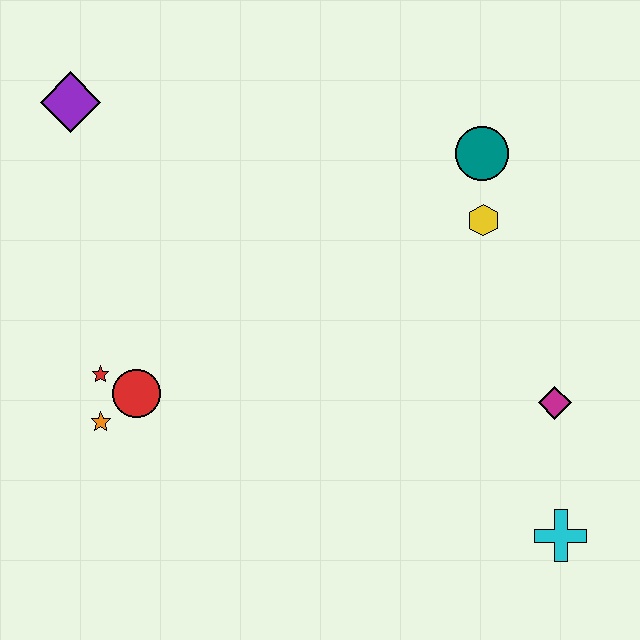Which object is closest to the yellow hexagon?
The teal circle is closest to the yellow hexagon.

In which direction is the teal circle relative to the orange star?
The teal circle is to the right of the orange star.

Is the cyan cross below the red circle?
Yes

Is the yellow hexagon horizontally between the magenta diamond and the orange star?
Yes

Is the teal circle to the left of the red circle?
No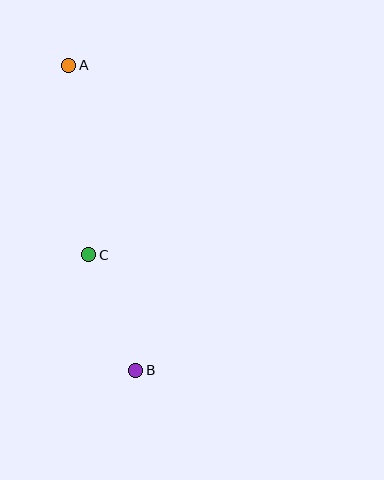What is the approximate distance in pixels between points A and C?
The distance between A and C is approximately 190 pixels.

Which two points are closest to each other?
Points B and C are closest to each other.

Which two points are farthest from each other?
Points A and B are farthest from each other.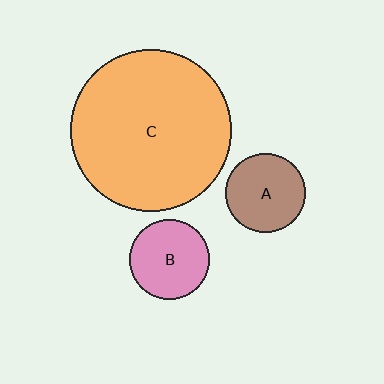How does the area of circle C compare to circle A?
Approximately 4.1 times.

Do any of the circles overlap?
No, none of the circles overlap.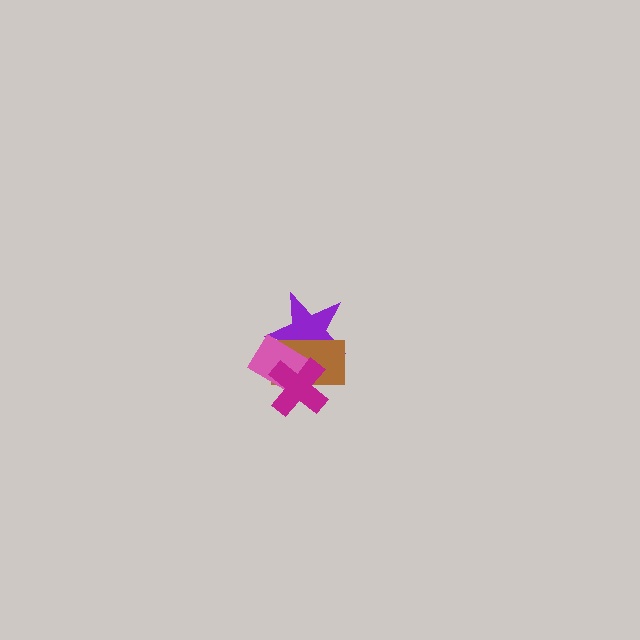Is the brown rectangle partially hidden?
Yes, it is partially covered by another shape.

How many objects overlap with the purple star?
3 objects overlap with the purple star.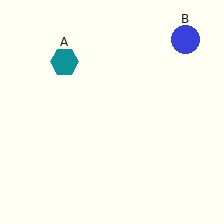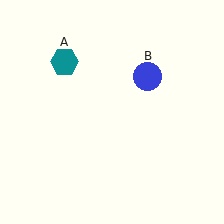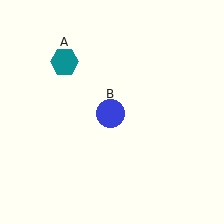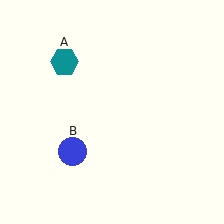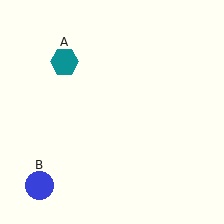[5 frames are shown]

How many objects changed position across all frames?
1 object changed position: blue circle (object B).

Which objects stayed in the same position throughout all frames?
Teal hexagon (object A) remained stationary.